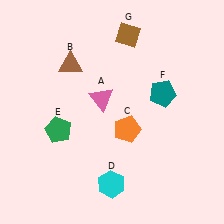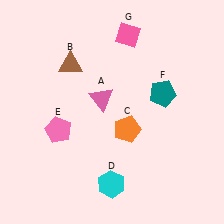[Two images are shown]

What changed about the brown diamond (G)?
In Image 1, G is brown. In Image 2, it changed to pink.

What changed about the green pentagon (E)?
In Image 1, E is green. In Image 2, it changed to pink.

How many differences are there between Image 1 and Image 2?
There are 2 differences between the two images.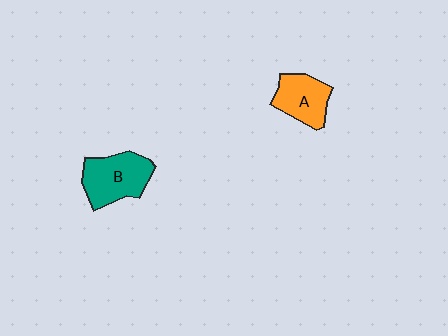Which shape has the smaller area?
Shape A (orange).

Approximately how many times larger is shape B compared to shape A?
Approximately 1.3 times.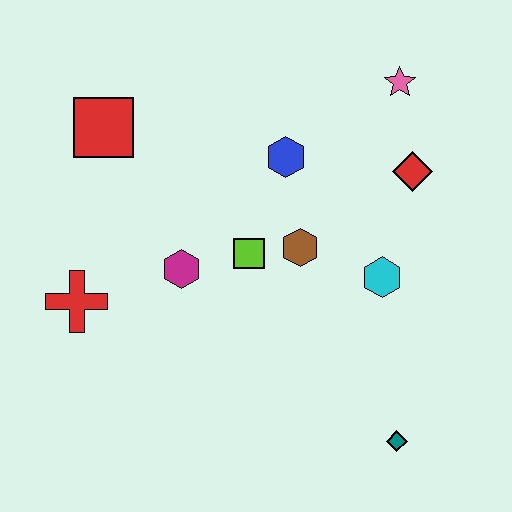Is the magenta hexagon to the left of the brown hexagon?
Yes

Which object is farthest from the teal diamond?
The red square is farthest from the teal diamond.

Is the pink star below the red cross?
No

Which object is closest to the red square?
The magenta hexagon is closest to the red square.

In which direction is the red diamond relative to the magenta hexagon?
The red diamond is to the right of the magenta hexagon.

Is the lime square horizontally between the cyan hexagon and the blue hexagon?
No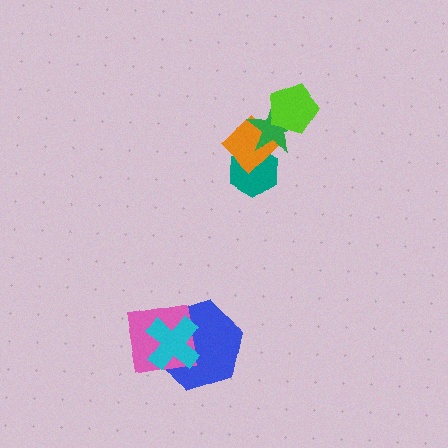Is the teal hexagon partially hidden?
Yes, it is partially covered by another shape.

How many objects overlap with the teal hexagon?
2 objects overlap with the teal hexagon.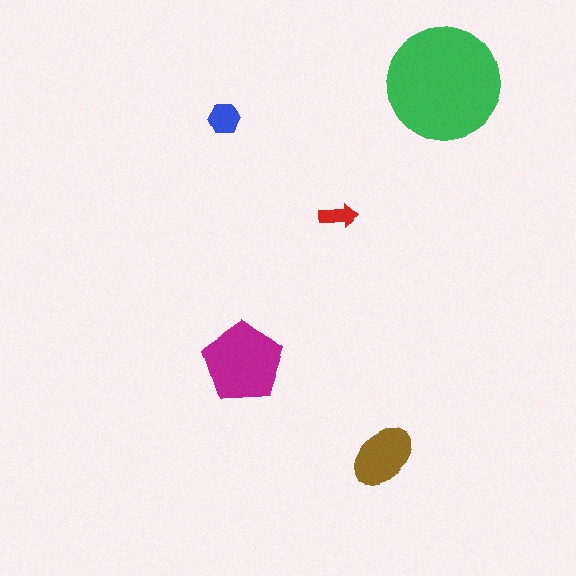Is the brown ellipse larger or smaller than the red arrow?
Larger.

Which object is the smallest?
The red arrow.